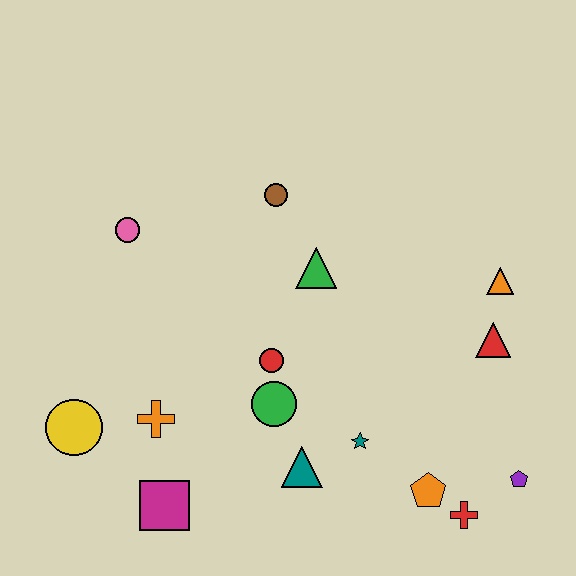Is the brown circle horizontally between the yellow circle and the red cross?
Yes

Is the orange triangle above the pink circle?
No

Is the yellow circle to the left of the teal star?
Yes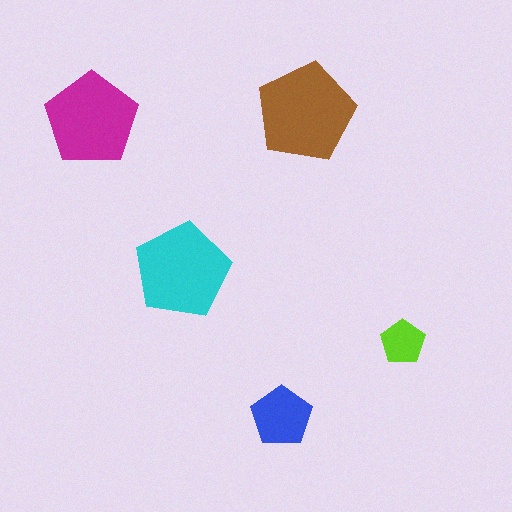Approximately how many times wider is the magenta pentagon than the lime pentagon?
About 2 times wider.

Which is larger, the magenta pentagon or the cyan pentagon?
The cyan one.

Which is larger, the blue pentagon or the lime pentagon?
The blue one.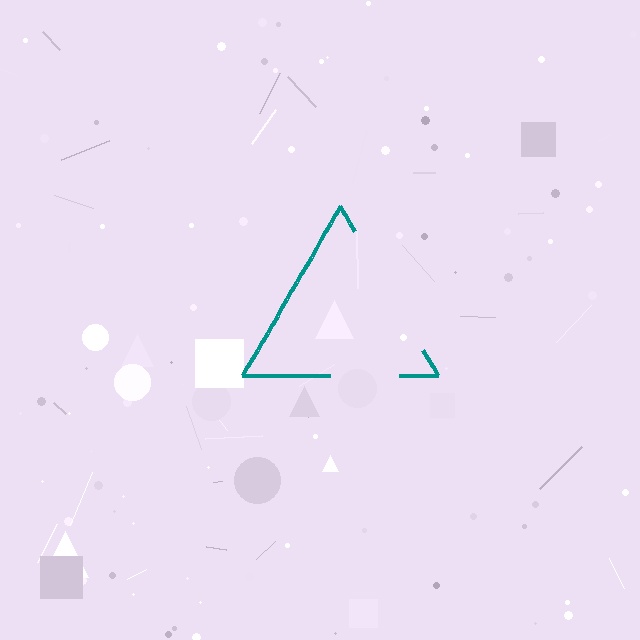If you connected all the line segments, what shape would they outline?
They would outline a triangle.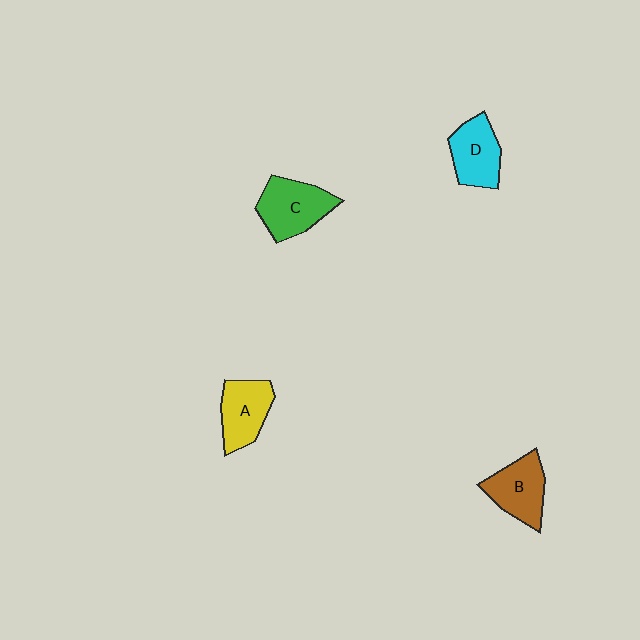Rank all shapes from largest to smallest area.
From largest to smallest: C (green), B (brown), A (yellow), D (cyan).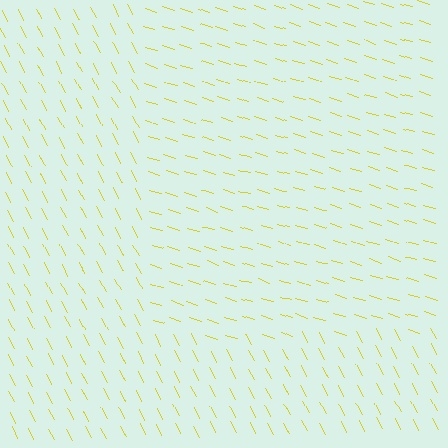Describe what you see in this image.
The image is filled with small yellow line segments. A rectangle region in the image has lines oriented differently from the surrounding lines, creating a visible texture boundary.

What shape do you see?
I see a rectangle.